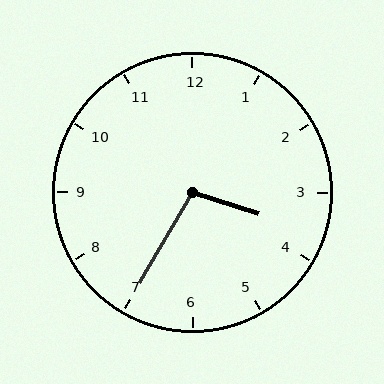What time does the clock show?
3:35.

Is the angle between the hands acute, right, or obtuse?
It is obtuse.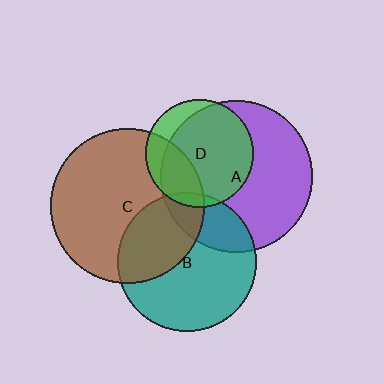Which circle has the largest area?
Circle C (brown).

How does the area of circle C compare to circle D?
Approximately 2.0 times.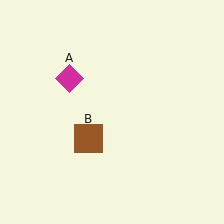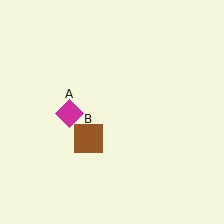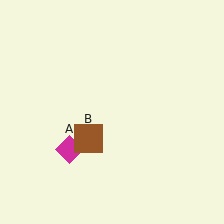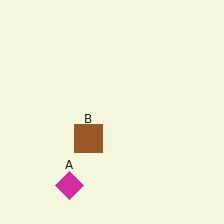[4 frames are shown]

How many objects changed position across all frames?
1 object changed position: magenta diamond (object A).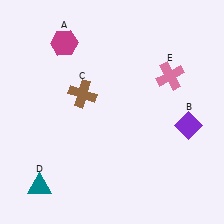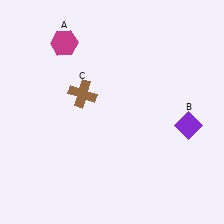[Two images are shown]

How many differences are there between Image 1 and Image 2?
There are 2 differences between the two images.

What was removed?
The pink cross (E), the teal triangle (D) were removed in Image 2.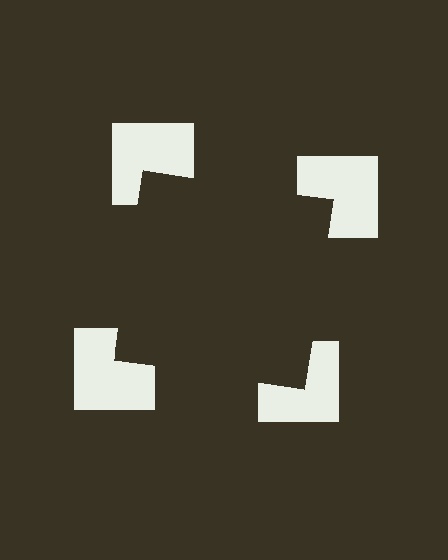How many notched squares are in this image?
There are 4 — one at each vertex of the illusory square.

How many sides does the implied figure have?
4 sides.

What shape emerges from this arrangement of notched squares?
An illusory square — its edges are inferred from the aligned wedge cuts in the notched squares, not physically drawn.